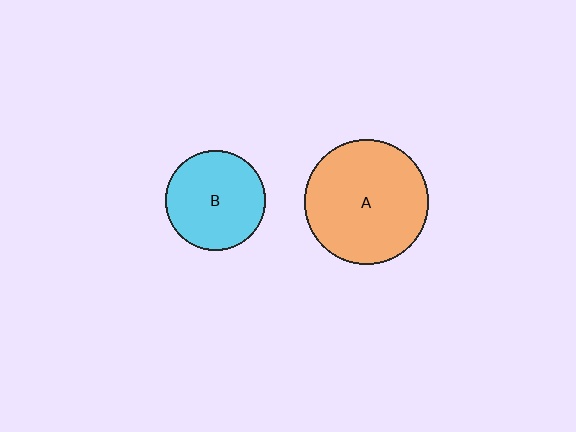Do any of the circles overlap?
No, none of the circles overlap.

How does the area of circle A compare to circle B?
Approximately 1.5 times.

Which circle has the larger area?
Circle A (orange).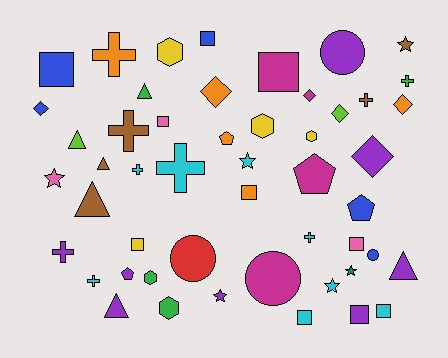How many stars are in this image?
There are 6 stars.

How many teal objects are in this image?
There is 1 teal object.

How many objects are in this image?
There are 50 objects.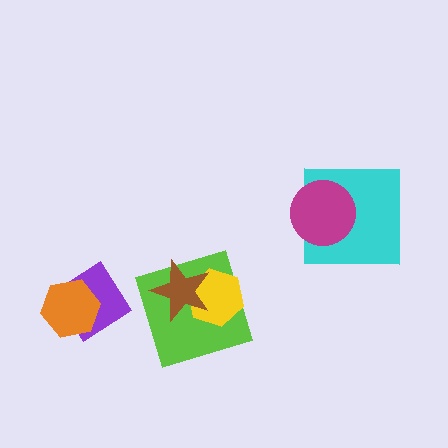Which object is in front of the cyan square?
The magenta circle is in front of the cyan square.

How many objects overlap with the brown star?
2 objects overlap with the brown star.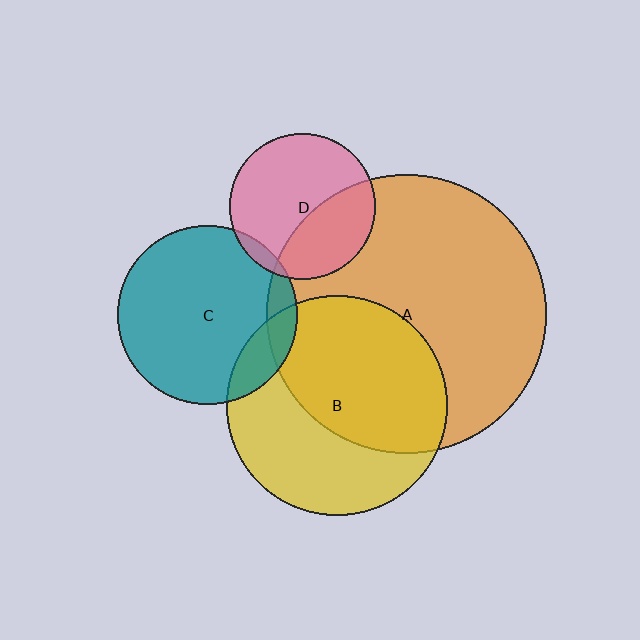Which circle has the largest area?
Circle A (orange).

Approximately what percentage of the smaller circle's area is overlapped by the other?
Approximately 5%.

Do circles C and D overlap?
Yes.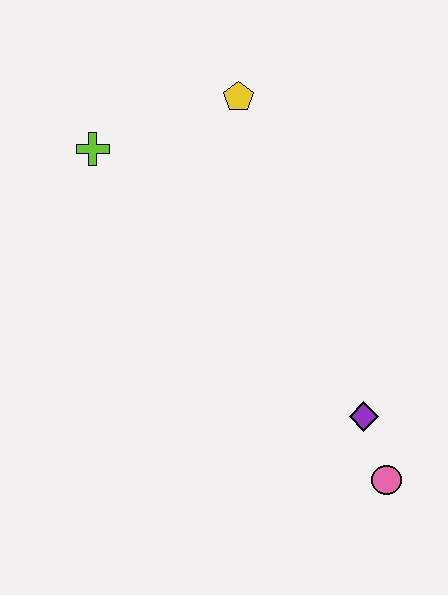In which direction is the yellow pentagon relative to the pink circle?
The yellow pentagon is above the pink circle.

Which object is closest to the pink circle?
The purple diamond is closest to the pink circle.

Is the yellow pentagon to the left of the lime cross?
No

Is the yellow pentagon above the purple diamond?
Yes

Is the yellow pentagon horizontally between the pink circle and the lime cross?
Yes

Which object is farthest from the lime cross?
The pink circle is farthest from the lime cross.